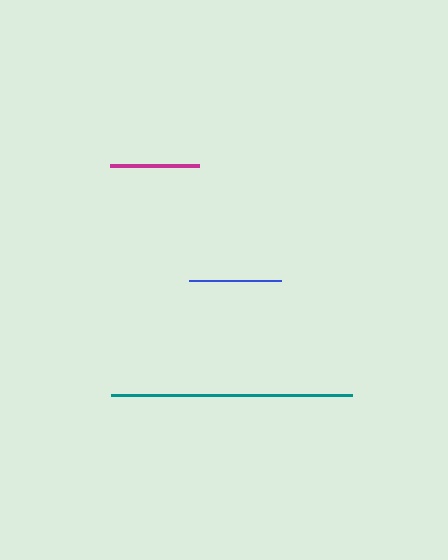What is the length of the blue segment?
The blue segment is approximately 92 pixels long.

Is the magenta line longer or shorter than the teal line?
The teal line is longer than the magenta line.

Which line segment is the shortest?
The magenta line is the shortest at approximately 89 pixels.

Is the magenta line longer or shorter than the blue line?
The blue line is longer than the magenta line.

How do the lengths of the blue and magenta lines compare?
The blue and magenta lines are approximately the same length.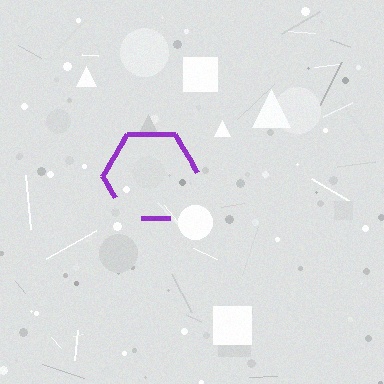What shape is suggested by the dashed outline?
The dashed outline suggests a hexagon.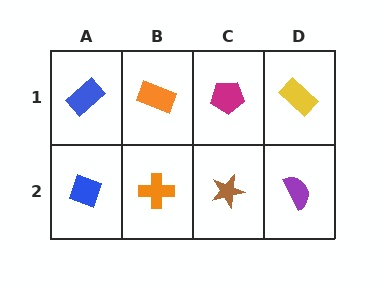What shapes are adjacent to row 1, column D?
A purple semicircle (row 2, column D), a magenta pentagon (row 1, column C).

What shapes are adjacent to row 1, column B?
An orange cross (row 2, column B), a blue rectangle (row 1, column A), a magenta pentagon (row 1, column C).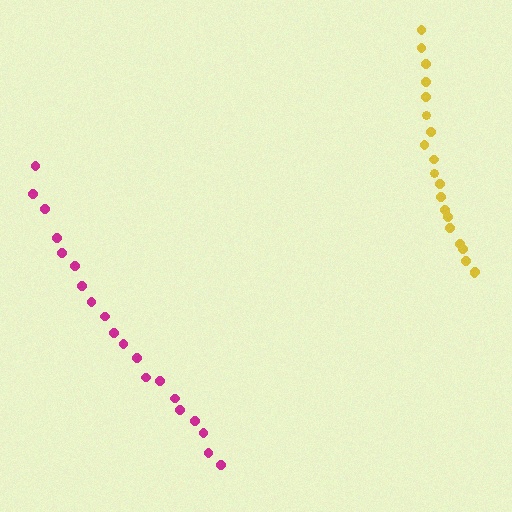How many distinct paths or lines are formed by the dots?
There are 2 distinct paths.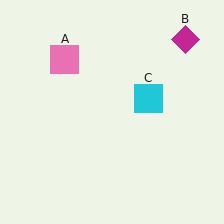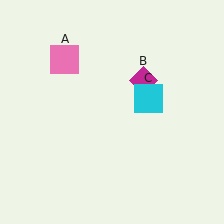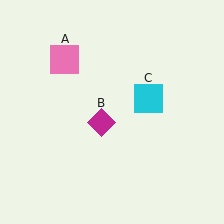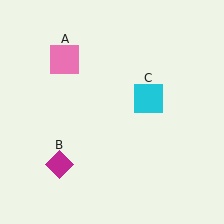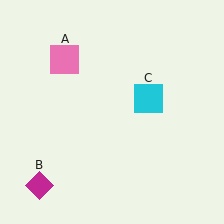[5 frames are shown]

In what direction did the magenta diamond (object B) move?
The magenta diamond (object B) moved down and to the left.